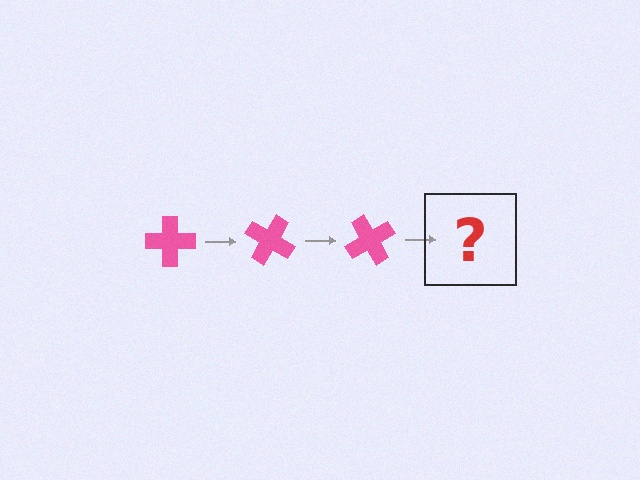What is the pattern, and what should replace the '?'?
The pattern is that the cross rotates 30 degrees each step. The '?' should be a pink cross rotated 90 degrees.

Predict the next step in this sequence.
The next step is a pink cross rotated 90 degrees.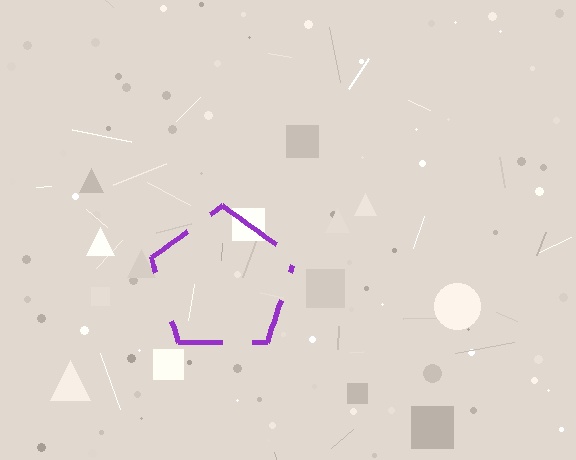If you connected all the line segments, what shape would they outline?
They would outline a pentagon.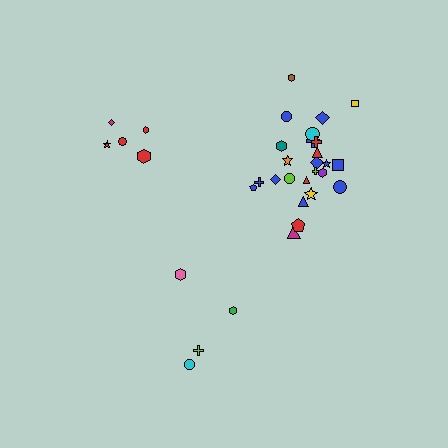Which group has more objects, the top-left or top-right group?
The top-right group.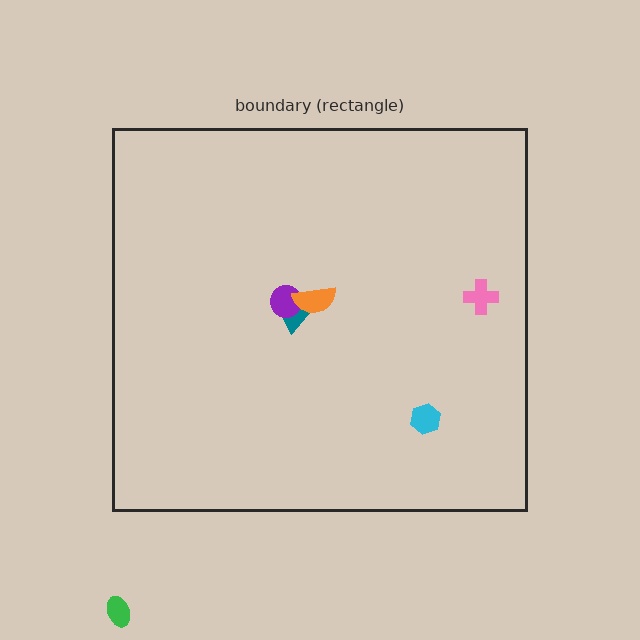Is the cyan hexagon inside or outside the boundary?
Inside.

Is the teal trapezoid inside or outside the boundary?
Inside.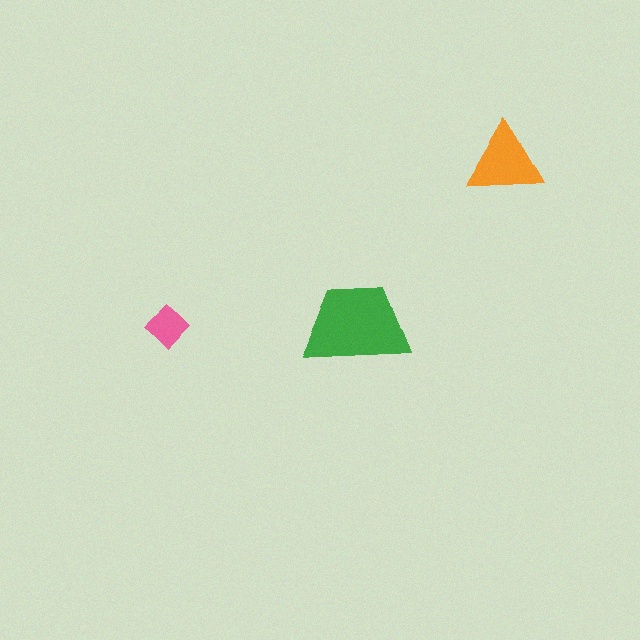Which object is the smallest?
The pink diamond.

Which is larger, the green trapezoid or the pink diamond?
The green trapezoid.